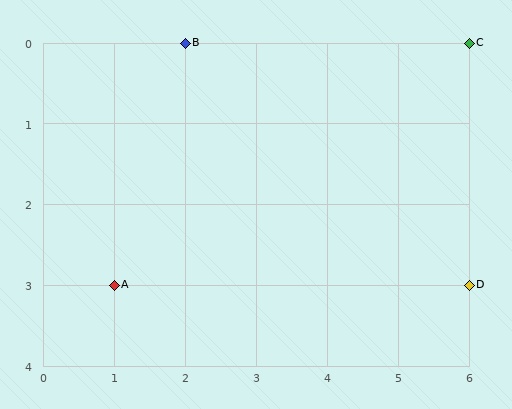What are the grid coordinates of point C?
Point C is at grid coordinates (6, 0).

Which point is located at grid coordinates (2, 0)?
Point B is at (2, 0).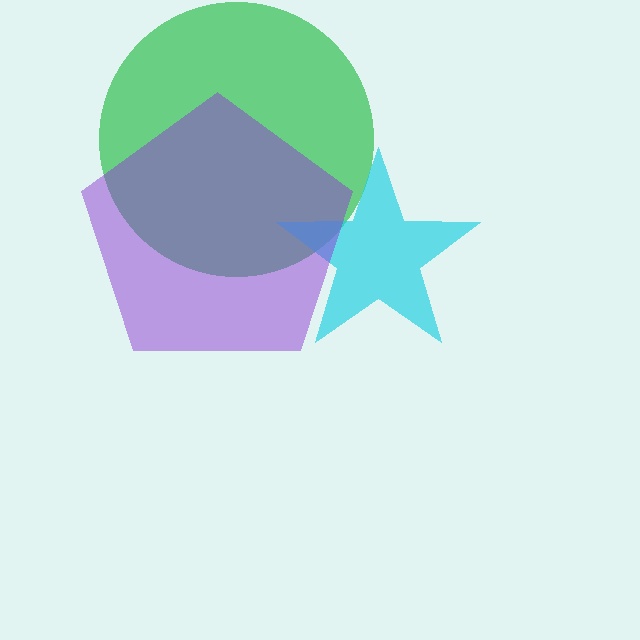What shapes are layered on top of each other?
The layered shapes are: a green circle, a cyan star, a purple pentagon.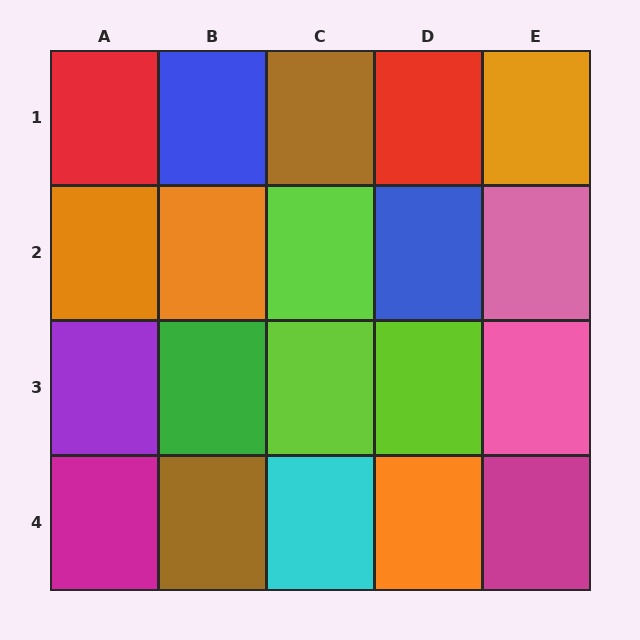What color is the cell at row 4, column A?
Magenta.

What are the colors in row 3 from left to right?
Purple, green, lime, lime, pink.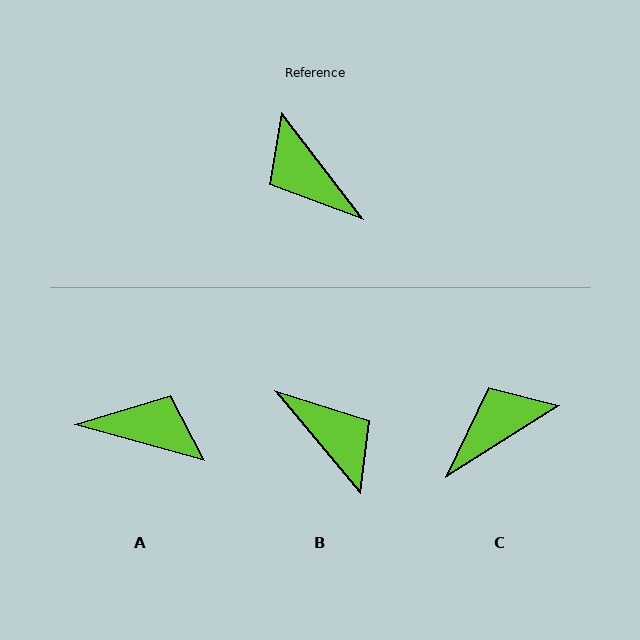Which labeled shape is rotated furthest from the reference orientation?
B, about 177 degrees away.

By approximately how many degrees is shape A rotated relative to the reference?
Approximately 143 degrees clockwise.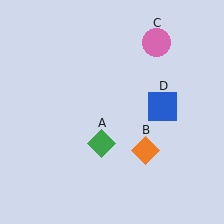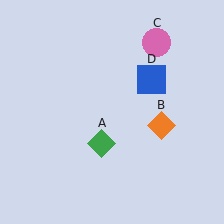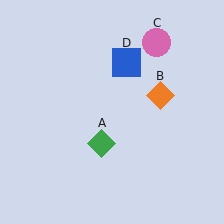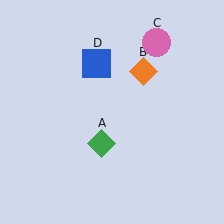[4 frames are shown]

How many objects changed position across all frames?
2 objects changed position: orange diamond (object B), blue square (object D).